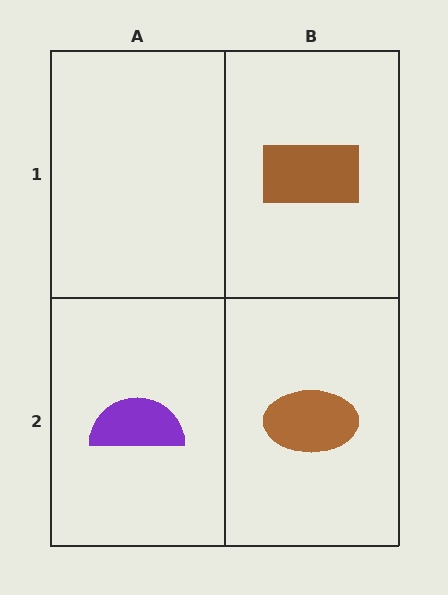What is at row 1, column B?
A brown rectangle.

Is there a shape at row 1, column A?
No, that cell is empty.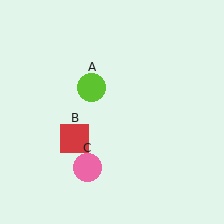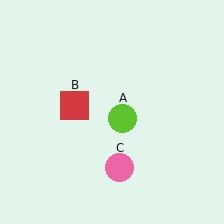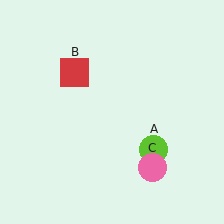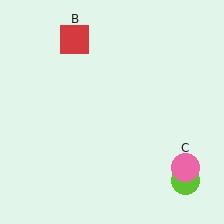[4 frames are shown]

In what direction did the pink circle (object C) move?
The pink circle (object C) moved right.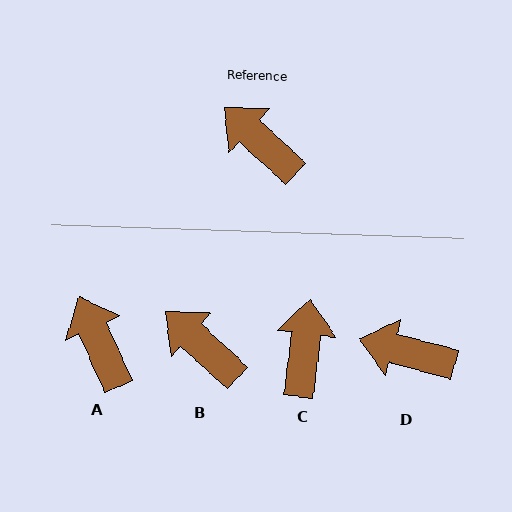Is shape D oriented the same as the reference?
No, it is off by about 28 degrees.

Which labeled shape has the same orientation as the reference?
B.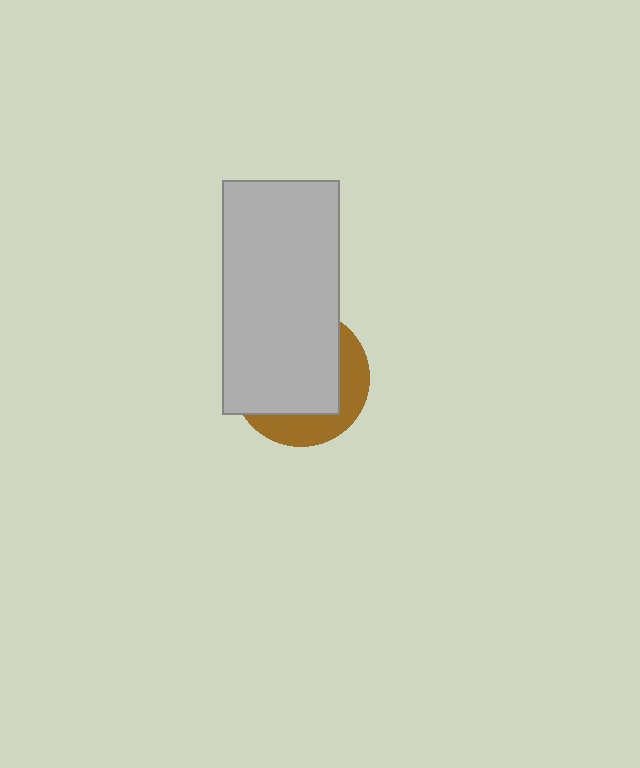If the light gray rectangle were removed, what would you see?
You would see the complete brown circle.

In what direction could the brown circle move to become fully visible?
The brown circle could move toward the lower-right. That would shift it out from behind the light gray rectangle entirely.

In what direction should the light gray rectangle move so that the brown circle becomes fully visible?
The light gray rectangle should move toward the upper-left. That is the shortest direction to clear the overlap and leave the brown circle fully visible.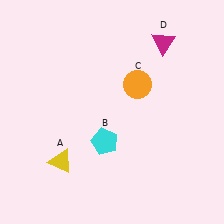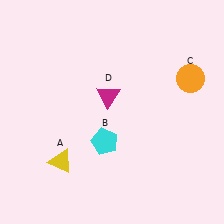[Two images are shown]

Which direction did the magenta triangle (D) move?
The magenta triangle (D) moved left.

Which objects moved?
The objects that moved are: the orange circle (C), the magenta triangle (D).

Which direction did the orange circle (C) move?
The orange circle (C) moved right.